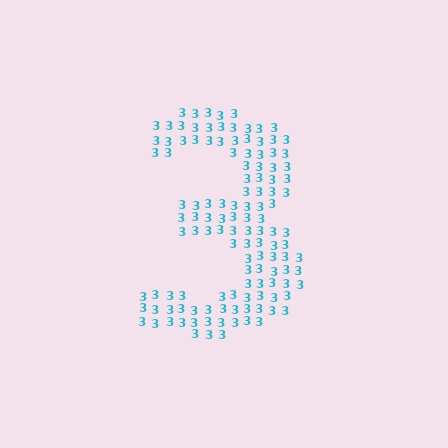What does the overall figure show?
The overall figure shows the digit 3.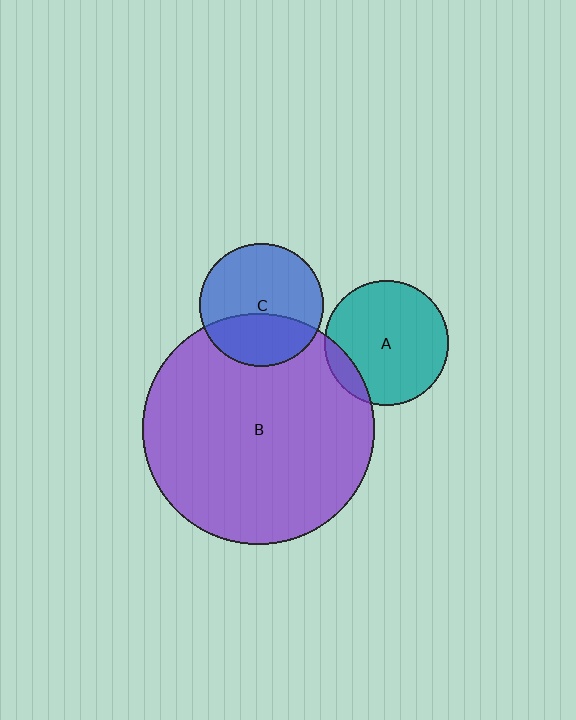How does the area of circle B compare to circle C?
Approximately 3.5 times.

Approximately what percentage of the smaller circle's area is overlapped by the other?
Approximately 10%.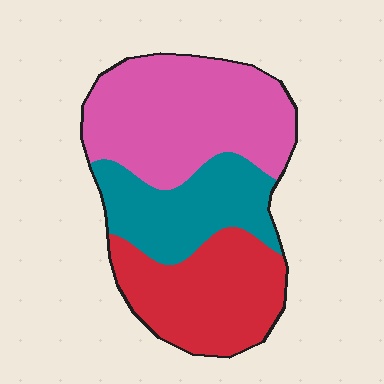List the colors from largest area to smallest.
From largest to smallest: pink, red, teal.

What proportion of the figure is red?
Red takes up about one third (1/3) of the figure.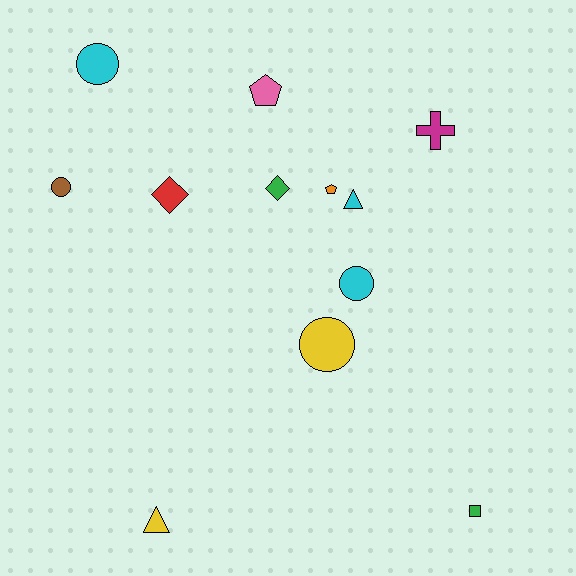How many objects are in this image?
There are 12 objects.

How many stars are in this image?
There are no stars.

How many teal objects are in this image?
There are no teal objects.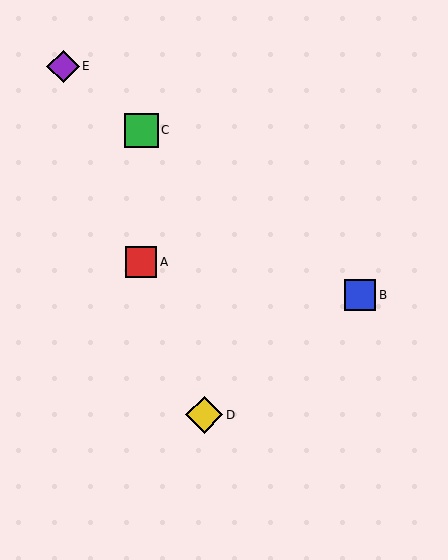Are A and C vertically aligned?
Yes, both are at x≈141.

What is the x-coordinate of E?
Object E is at x≈63.